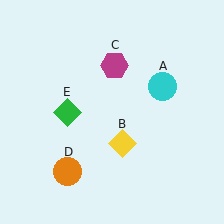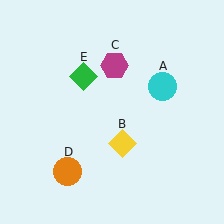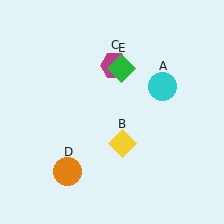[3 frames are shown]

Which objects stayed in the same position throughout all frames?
Cyan circle (object A) and yellow diamond (object B) and magenta hexagon (object C) and orange circle (object D) remained stationary.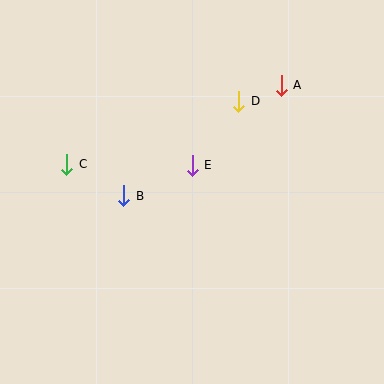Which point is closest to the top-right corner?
Point A is closest to the top-right corner.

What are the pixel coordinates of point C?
Point C is at (67, 164).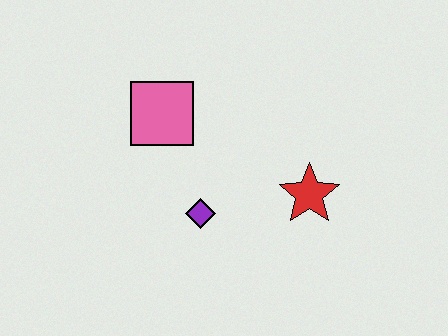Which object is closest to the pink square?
The purple diamond is closest to the pink square.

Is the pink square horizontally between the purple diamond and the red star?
No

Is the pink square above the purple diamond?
Yes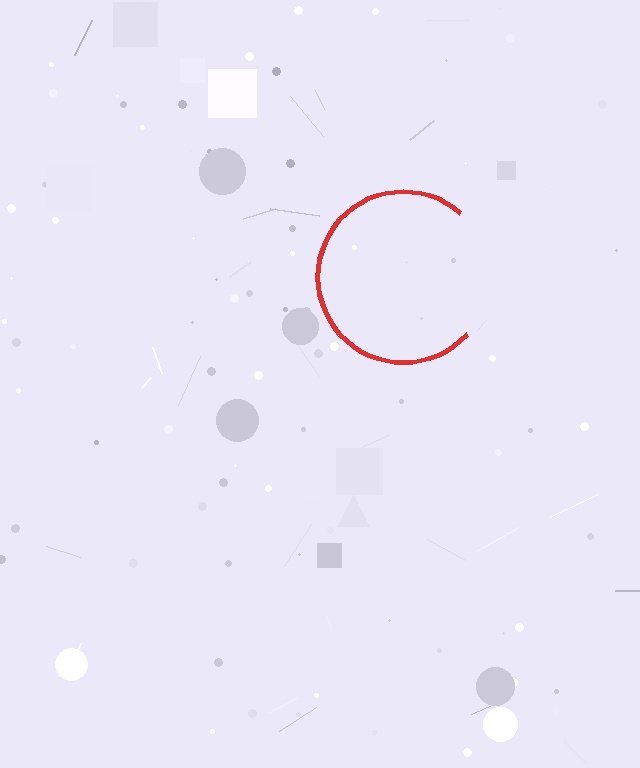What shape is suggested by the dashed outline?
The dashed outline suggests a circle.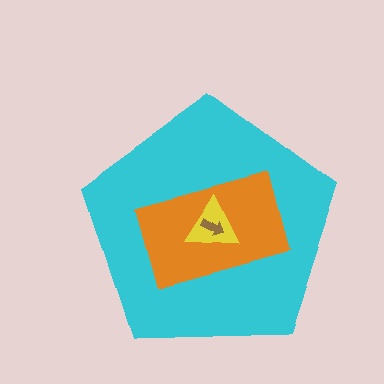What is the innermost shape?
The brown arrow.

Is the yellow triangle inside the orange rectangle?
Yes.